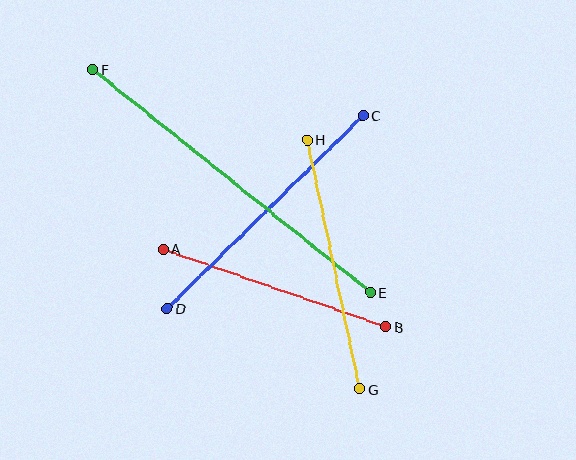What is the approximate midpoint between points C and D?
The midpoint is at approximately (265, 212) pixels.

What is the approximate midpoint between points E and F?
The midpoint is at approximately (231, 181) pixels.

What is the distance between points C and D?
The distance is approximately 275 pixels.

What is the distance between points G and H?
The distance is approximately 255 pixels.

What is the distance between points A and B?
The distance is approximately 235 pixels.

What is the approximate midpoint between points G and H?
The midpoint is at approximately (333, 265) pixels.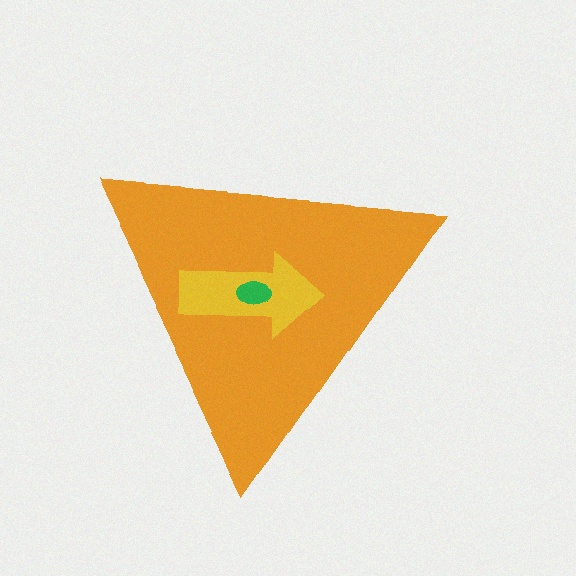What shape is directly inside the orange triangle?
The yellow arrow.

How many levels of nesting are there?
3.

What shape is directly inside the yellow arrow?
The green ellipse.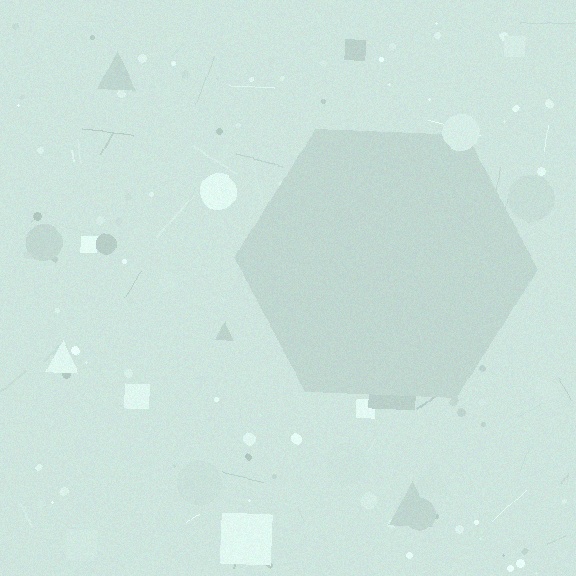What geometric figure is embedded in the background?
A hexagon is embedded in the background.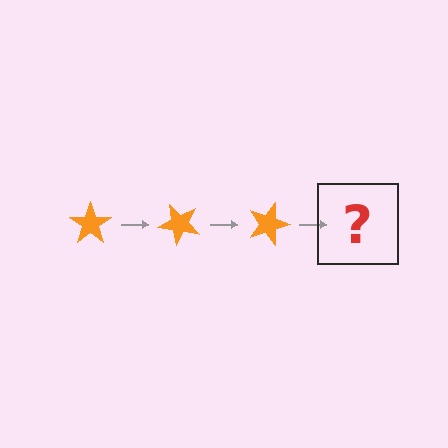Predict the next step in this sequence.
The next step is an orange star rotated 135 degrees.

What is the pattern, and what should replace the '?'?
The pattern is that the star rotates 45 degrees each step. The '?' should be an orange star rotated 135 degrees.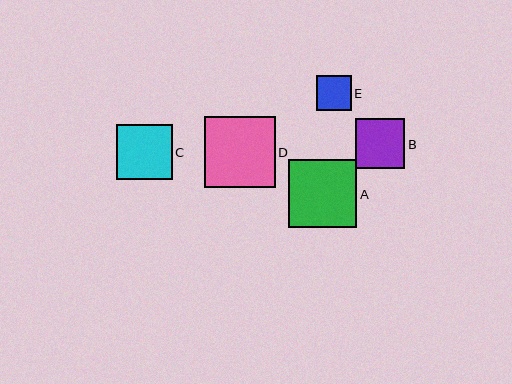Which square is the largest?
Square D is the largest with a size of approximately 71 pixels.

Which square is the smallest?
Square E is the smallest with a size of approximately 35 pixels.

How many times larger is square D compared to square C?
Square D is approximately 1.3 times the size of square C.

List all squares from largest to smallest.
From largest to smallest: D, A, C, B, E.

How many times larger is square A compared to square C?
Square A is approximately 1.2 times the size of square C.